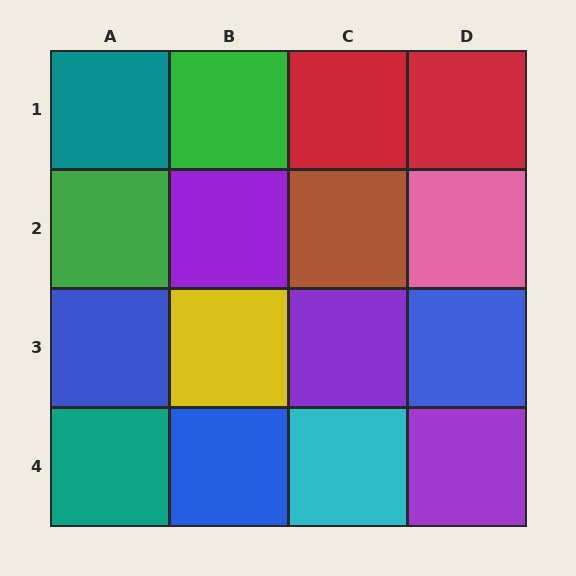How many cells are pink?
1 cell is pink.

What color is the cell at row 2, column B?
Purple.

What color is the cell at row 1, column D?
Red.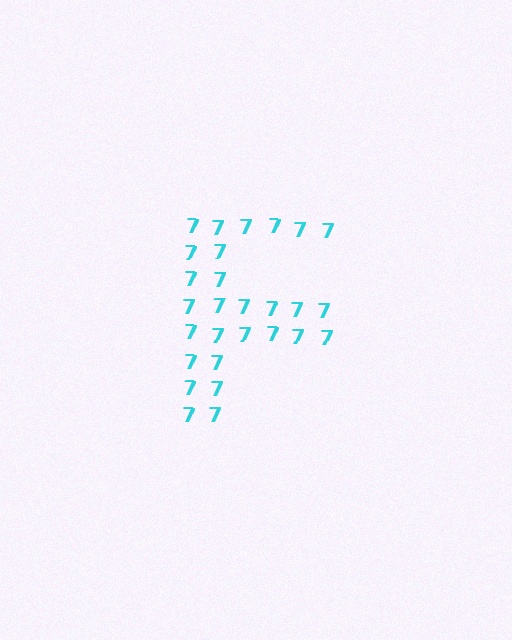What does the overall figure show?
The overall figure shows the letter F.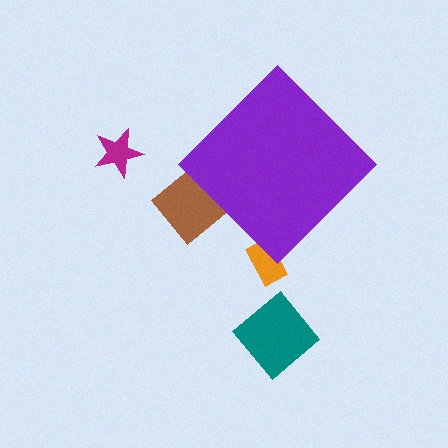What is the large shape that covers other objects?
A purple diamond.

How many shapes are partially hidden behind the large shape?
2 shapes are partially hidden.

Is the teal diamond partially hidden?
No, the teal diamond is fully visible.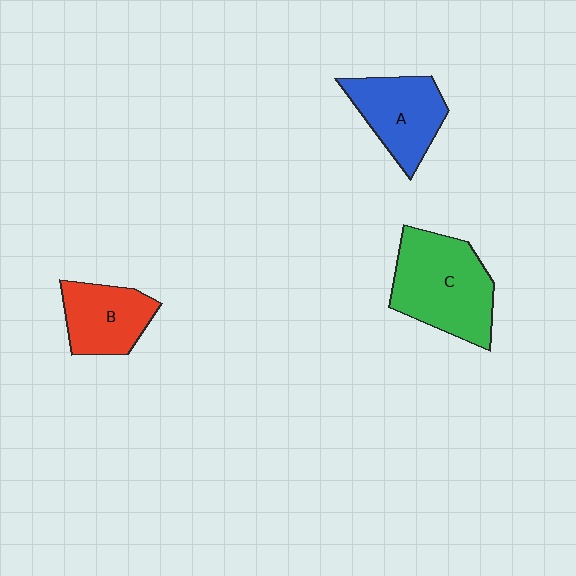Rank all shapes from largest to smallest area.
From largest to smallest: C (green), A (blue), B (red).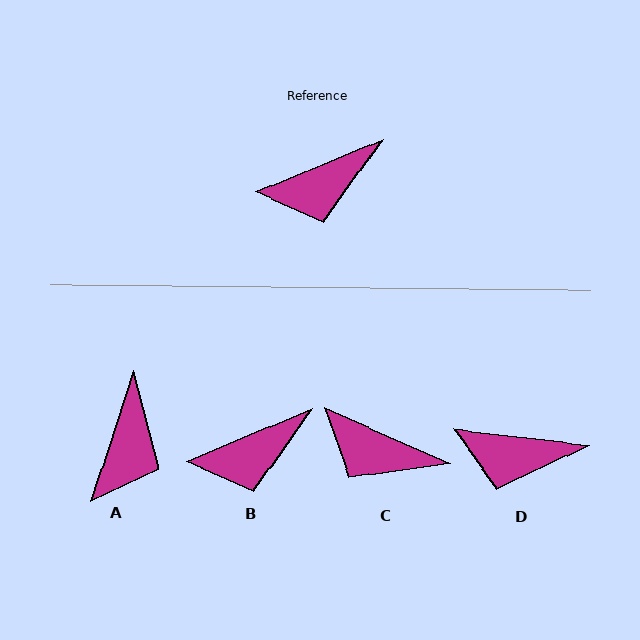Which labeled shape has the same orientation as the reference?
B.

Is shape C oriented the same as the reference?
No, it is off by about 47 degrees.